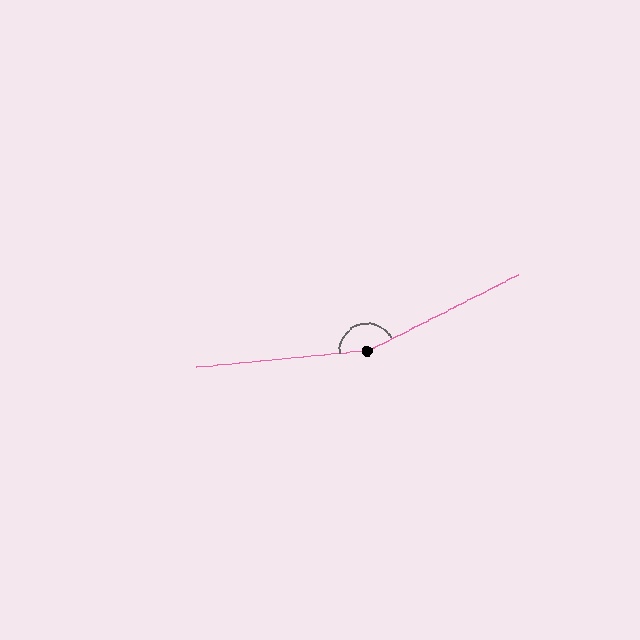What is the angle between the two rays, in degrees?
Approximately 159 degrees.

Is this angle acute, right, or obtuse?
It is obtuse.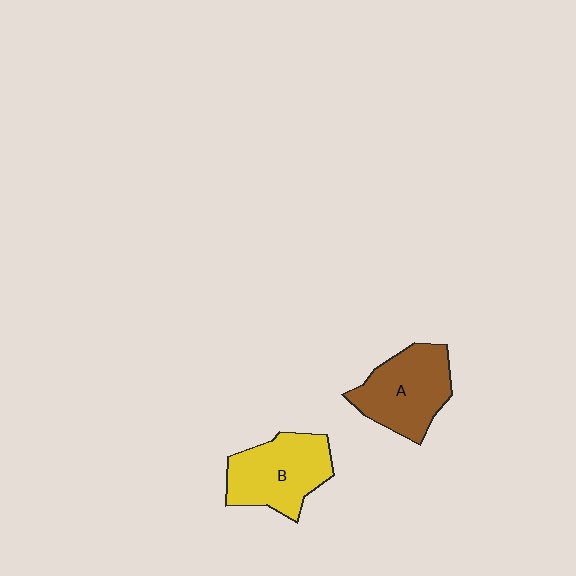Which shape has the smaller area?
Shape A (brown).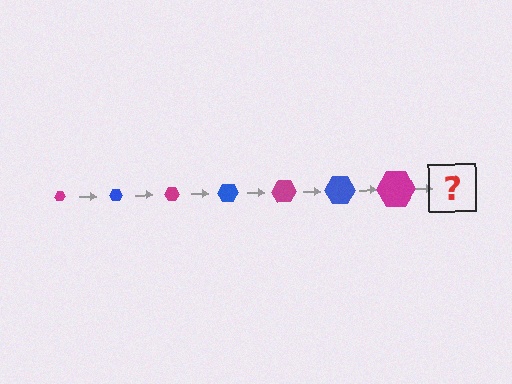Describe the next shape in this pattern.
It should be a blue hexagon, larger than the previous one.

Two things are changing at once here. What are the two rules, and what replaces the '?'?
The two rules are that the hexagon grows larger each step and the color cycles through magenta and blue. The '?' should be a blue hexagon, larger than the previous one.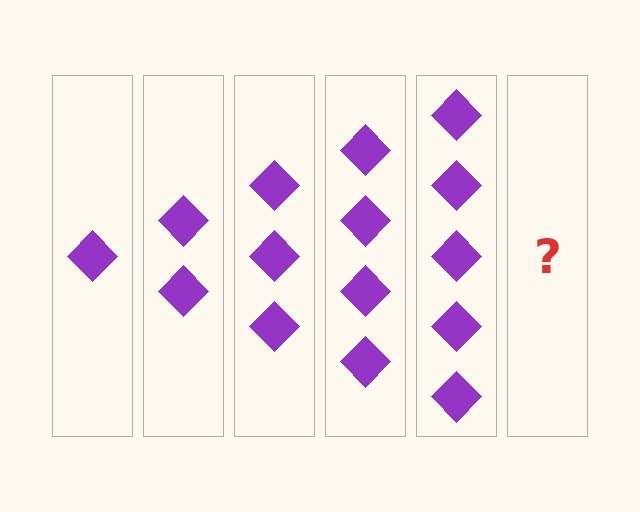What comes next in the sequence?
The next element should be 6 diamonds.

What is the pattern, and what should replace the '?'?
The pattern is that each step adds one more diamond. The '?' should be 6 diamonds.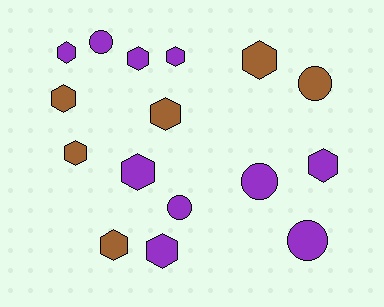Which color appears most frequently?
Purple, with 10 objects.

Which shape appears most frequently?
Hexagon, with 11 objects.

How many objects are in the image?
There are 16 objects.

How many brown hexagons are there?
There are 5 brown hexagons.